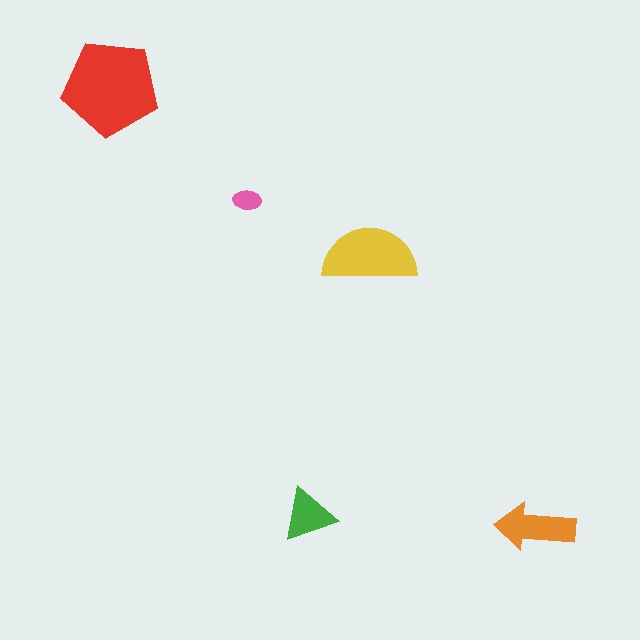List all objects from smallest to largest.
The pink ellipse, the green triangle, the orange arrow, the yellow semicircle, the red pentagon.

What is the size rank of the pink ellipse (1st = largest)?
5th.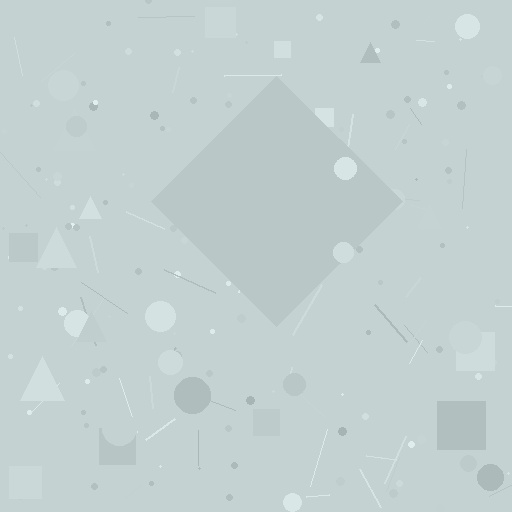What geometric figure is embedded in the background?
A diamond is embedded in the background.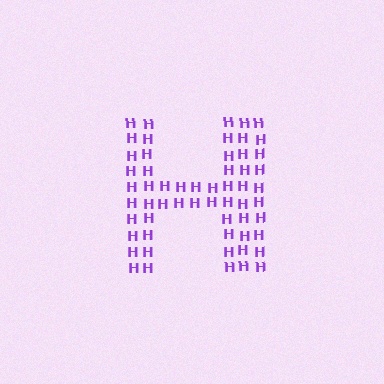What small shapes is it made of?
It is made of small letter H's.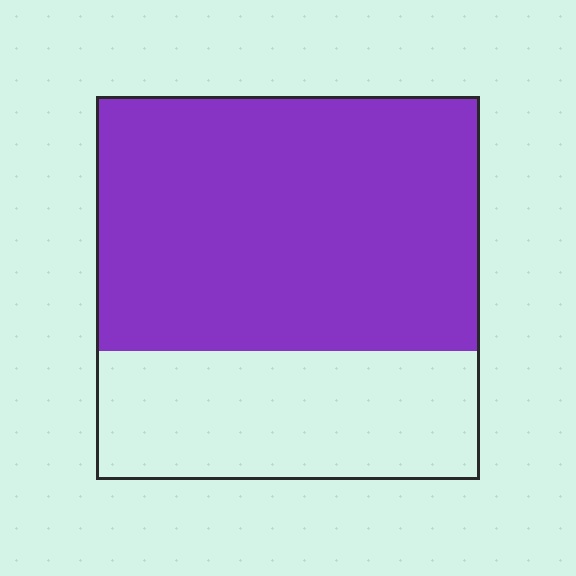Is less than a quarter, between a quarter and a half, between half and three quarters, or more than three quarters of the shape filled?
Between half and three quarters.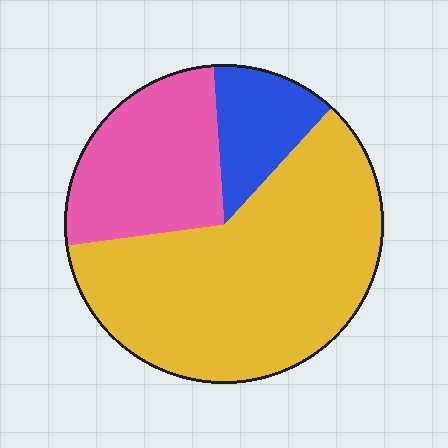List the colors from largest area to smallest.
From largest to smallest: yellow, pink, blue.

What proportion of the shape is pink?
Pink takes up about one quarter (1/4) of the shape.